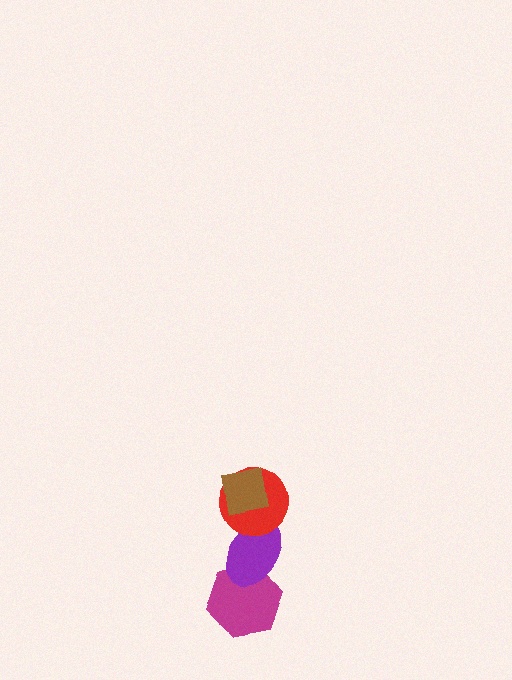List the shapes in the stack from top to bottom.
From top to bottom: the brown square, the red circle, the purple ellipse, the magenta hexagon.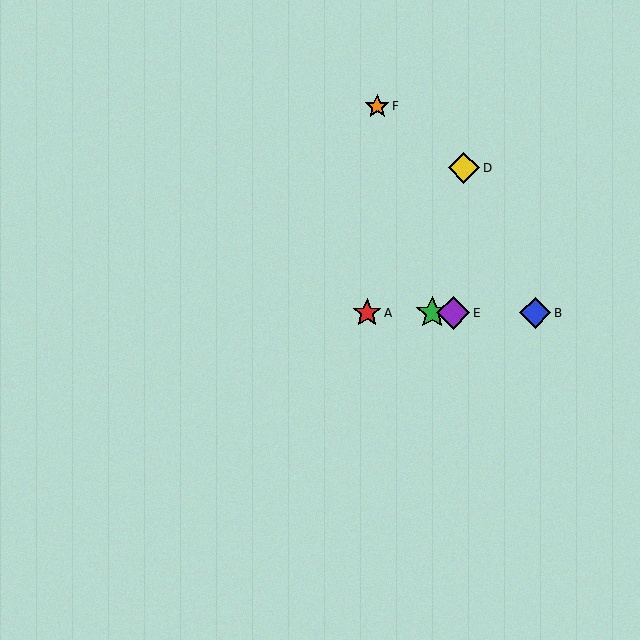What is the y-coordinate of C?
Object C is at y≈313.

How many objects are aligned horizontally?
4 objects (A, B, C, E) are aligned horizontally.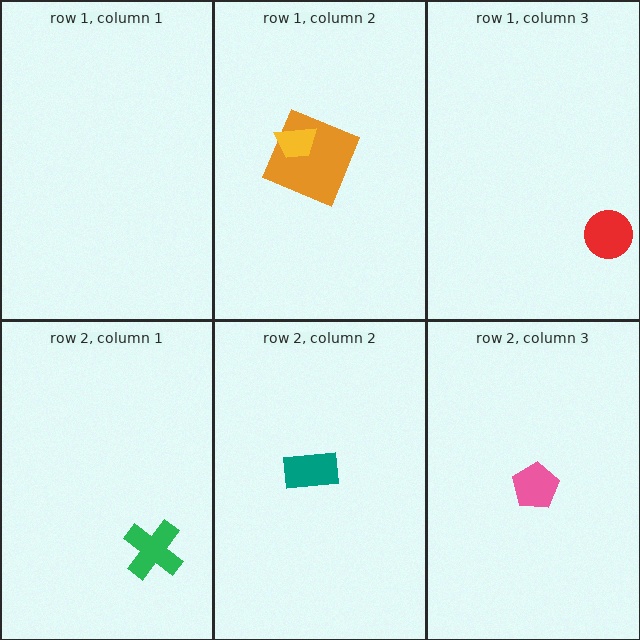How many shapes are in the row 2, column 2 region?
1.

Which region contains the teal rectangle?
The row 2, column 2 region.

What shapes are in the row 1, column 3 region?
The red circle.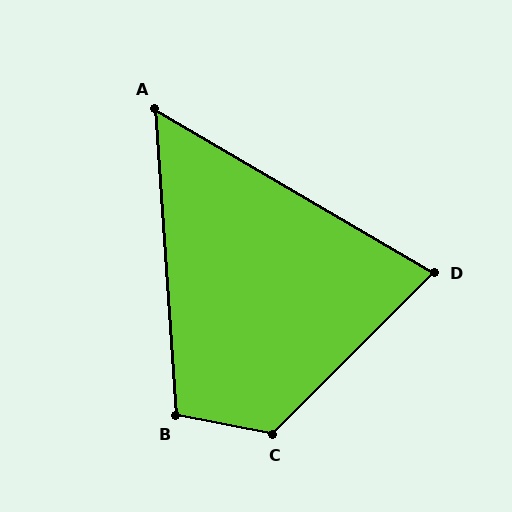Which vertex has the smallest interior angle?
A, at approximately 56 degrees.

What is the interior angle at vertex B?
Approximately 105 degrees (obtuse).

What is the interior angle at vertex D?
Approximately 75 degrees (acute).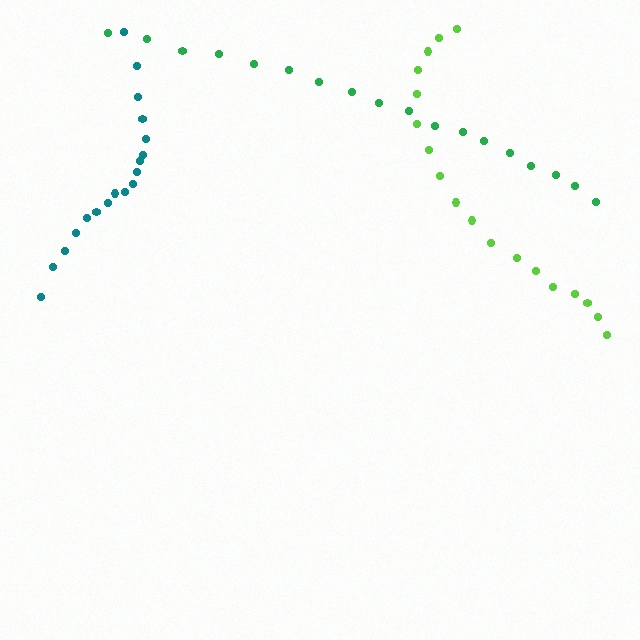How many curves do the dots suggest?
There are 3 distinct paths.